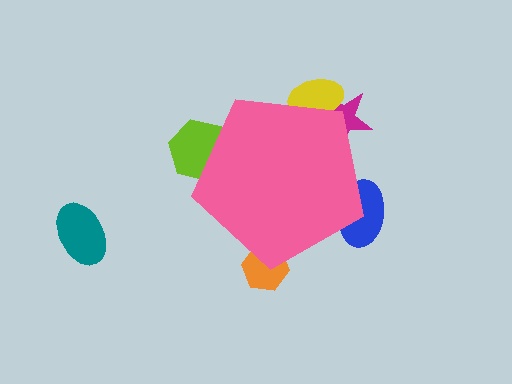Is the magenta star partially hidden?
Yes, the magenta star is partially hidden behind the pink pentagon.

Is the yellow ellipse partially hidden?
Yes, the yellow ellipse is partially hidden behind the pink pentagon.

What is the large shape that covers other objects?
A pink pentagon.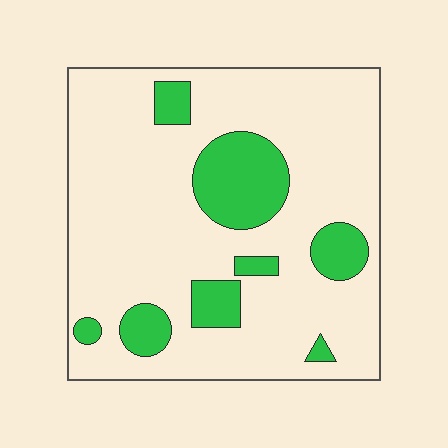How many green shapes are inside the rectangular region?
8.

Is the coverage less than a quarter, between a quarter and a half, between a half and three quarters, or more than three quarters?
Less than a quarter.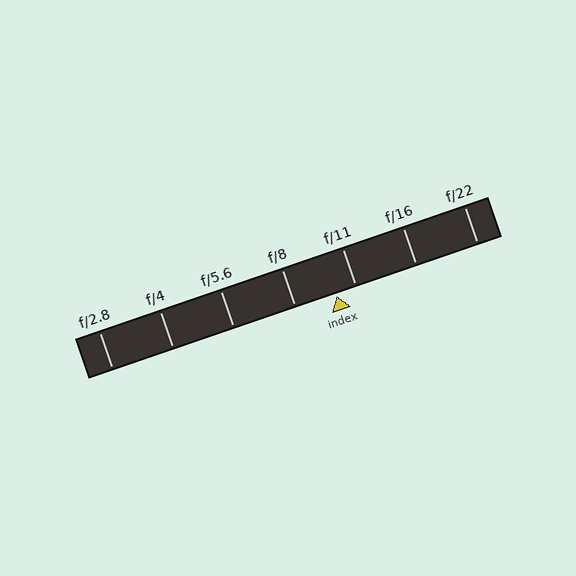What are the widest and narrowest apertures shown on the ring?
The widest aperture shown is f/2.8 and the narrowest is f/22.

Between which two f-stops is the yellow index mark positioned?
The index mark is between f/8 and f/11.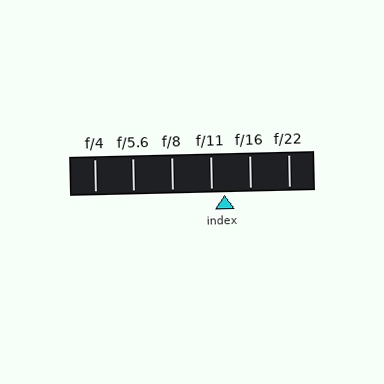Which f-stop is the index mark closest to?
The index mark is closest to f/11.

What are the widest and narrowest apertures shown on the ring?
The widest aperture shown is f/4 and the narrowest is f/22.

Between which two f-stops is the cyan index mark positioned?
The index mark is between f/11 and f/16.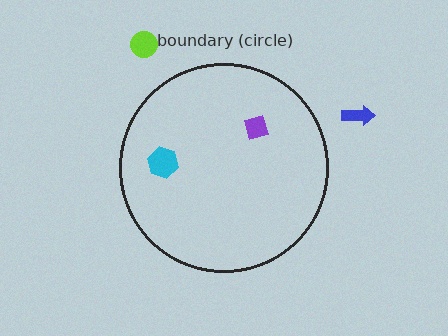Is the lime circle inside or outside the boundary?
Outside.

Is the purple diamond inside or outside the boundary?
Inside.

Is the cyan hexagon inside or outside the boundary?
Inside.